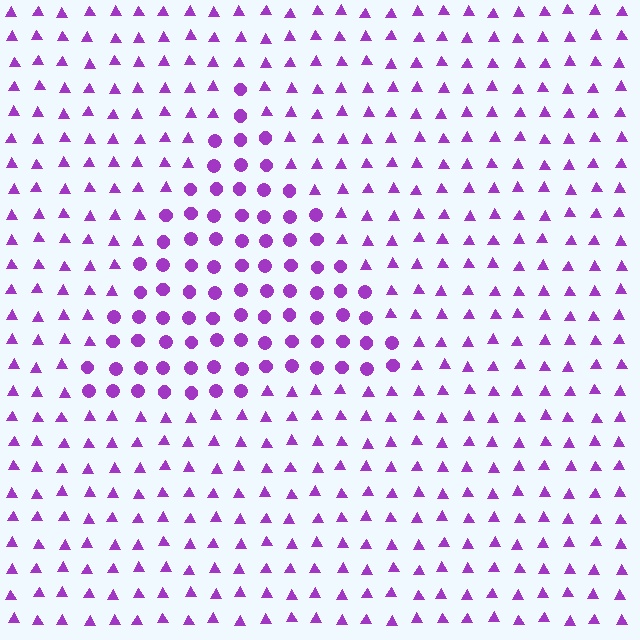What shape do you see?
I see a triangle.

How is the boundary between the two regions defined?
The boundary is defined by a change in element shape: circles inside vs. triangles outside. All elements share the same color and spacing.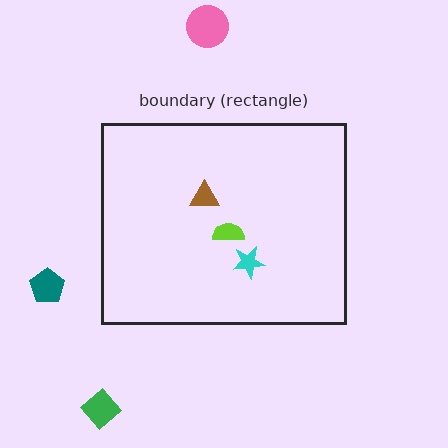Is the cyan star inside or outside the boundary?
Inside.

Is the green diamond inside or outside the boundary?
Outside.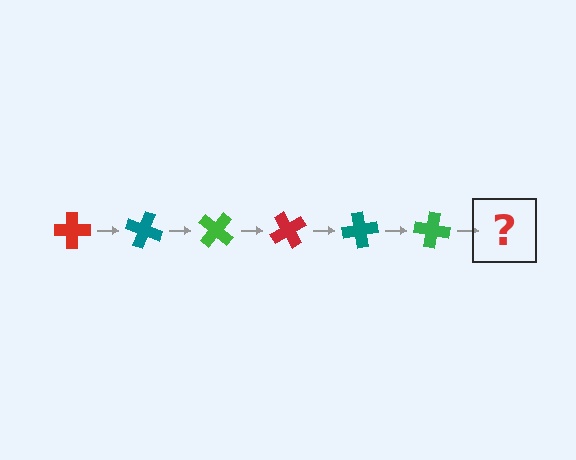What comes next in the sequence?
The next element should be a red cross, rotated 120 degrees from the start.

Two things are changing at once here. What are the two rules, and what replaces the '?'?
The two rules are that it rotates 20 degrees each step and the color cycles through red, teal, and green. The '?' should be a red cross, rotated 120 degrees from the start.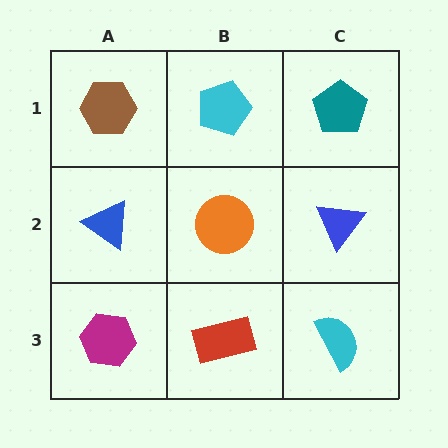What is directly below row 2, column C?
A cyan semicircle.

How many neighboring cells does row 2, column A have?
3.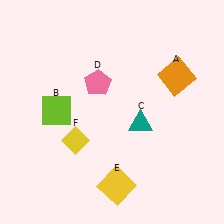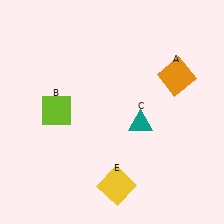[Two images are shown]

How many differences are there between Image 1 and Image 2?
There are 2 differences between the two images.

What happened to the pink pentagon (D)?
The pink pentagon (D) was removed in Image 2. It was in the top-left area of Image 1.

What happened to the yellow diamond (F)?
The yellow diamond (F) was removed in Image 2. It was in the bottom-left area of Image 1.